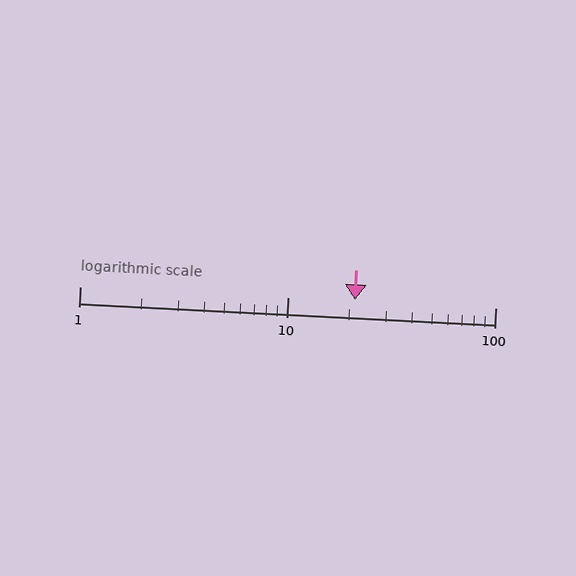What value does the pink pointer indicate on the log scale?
The pointer indicates approximately 21.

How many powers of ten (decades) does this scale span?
The scale spans 2 decades, from 1 to 100.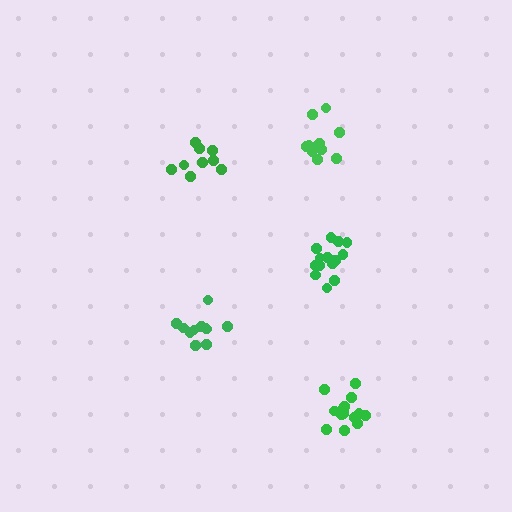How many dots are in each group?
Group 1: 11 dots, Group 2: 9 dots, Group 3: 15 dots, Group 4: 12 dots, Group 5: 14 dots (61 total).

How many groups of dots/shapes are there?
There are 5 groups.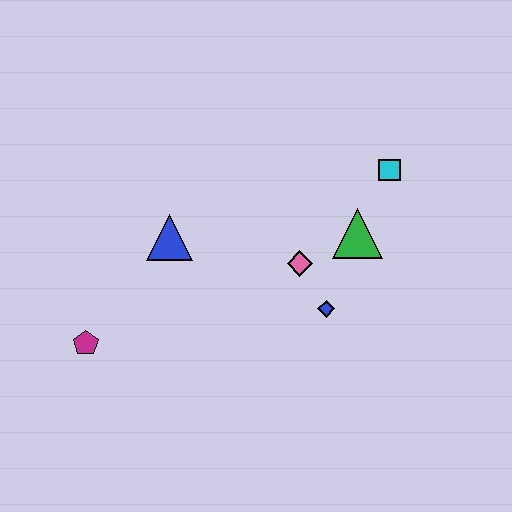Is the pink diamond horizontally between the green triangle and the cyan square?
No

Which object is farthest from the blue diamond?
The magenta pentagon is farthest from the blue diamond.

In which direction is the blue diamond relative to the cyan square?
The blue diamond is below the cyan square.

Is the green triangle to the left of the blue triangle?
No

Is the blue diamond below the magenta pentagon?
No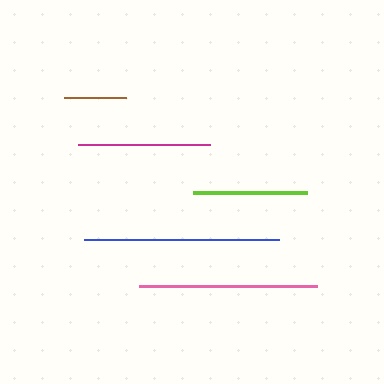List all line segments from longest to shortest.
From longest to shortest: blue, pink, magenta, lime, brown.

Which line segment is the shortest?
The brown line is the shortest at approximately 62 pixels.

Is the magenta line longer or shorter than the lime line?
The magenta line is longer than the lime line.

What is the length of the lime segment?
The lime segment is approximately 114 pixels long.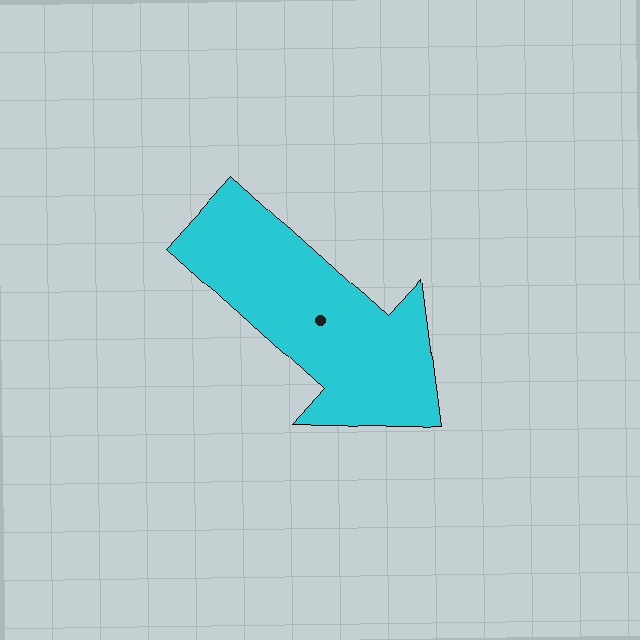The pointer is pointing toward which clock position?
Roughly 4 o'clock.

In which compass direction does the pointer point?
Southeast.